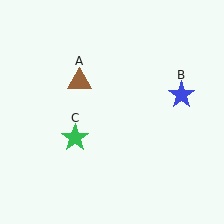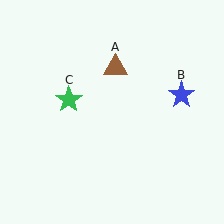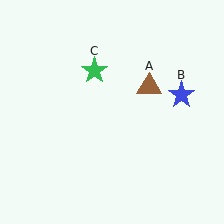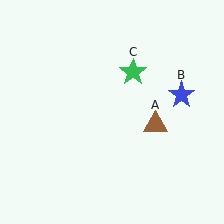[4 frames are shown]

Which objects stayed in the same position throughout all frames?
Blue star (object B) remained stationary.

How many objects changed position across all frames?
2 objects changed position: brown triangle (object A), green star (object C).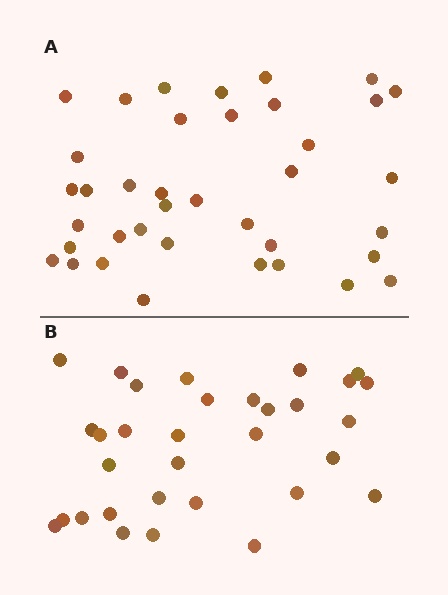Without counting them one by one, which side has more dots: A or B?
Region A (the top region) has more dots.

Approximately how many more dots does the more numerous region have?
Region A has about 6 more dots than region B.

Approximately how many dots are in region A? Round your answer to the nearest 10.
About 40 dots. (The exact count is 38, which rounds to 40.)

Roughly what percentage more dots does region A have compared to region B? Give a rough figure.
About 20% more.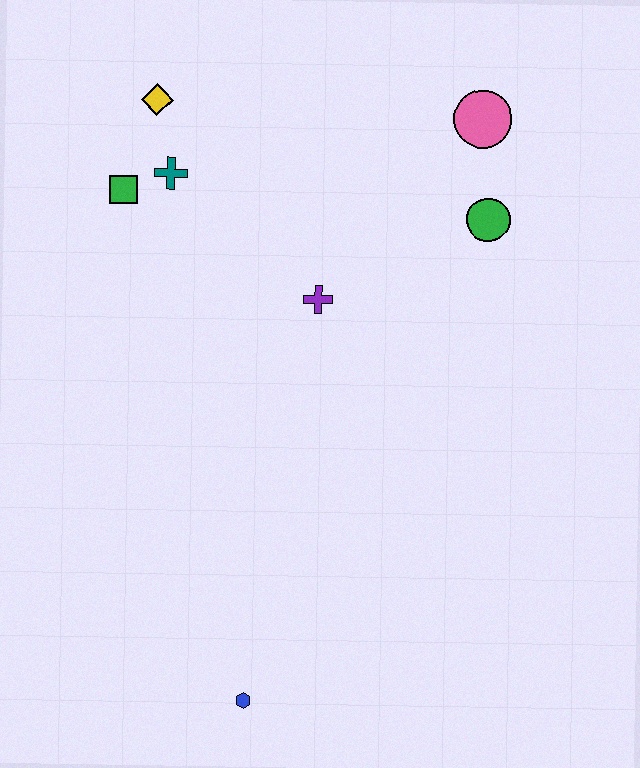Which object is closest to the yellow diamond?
The teal cross is closest to the yellow diamond.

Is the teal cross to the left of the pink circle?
Yes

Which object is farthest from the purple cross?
The blue hexagon is farthest from the purple cross.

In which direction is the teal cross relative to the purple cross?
The teal cross is to the left of the purple cross.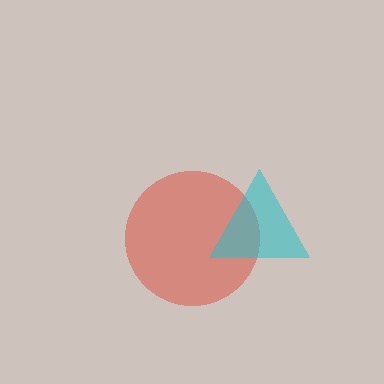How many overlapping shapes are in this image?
There are 2 overlapping shapes in the image.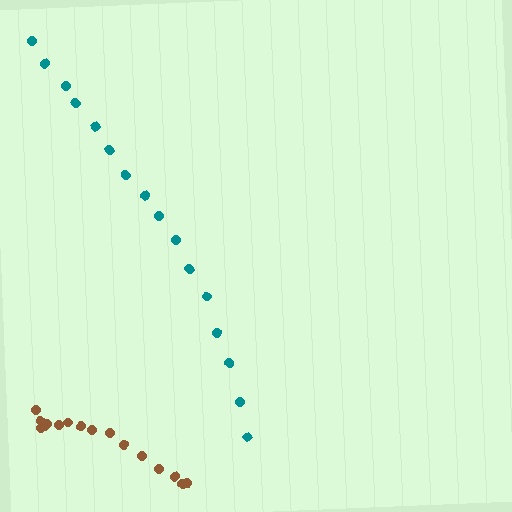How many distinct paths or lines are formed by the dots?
There are 2 distinct paths.